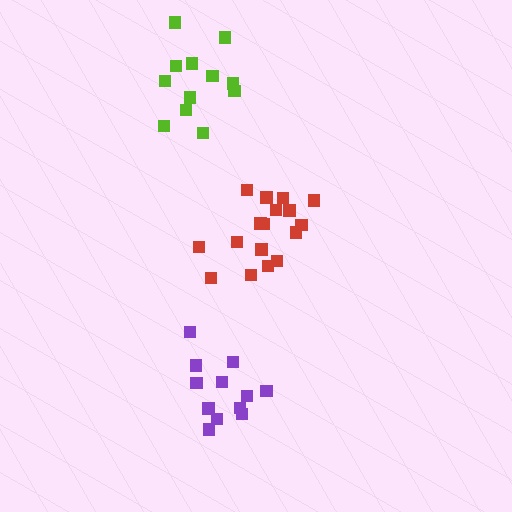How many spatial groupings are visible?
There are 3 spatial groupings.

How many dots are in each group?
Group 1: 12 dots, Group 2: 12 dots, Group 3: 17 dots (41 total).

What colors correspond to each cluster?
The clusters are colored: purple, lime, red.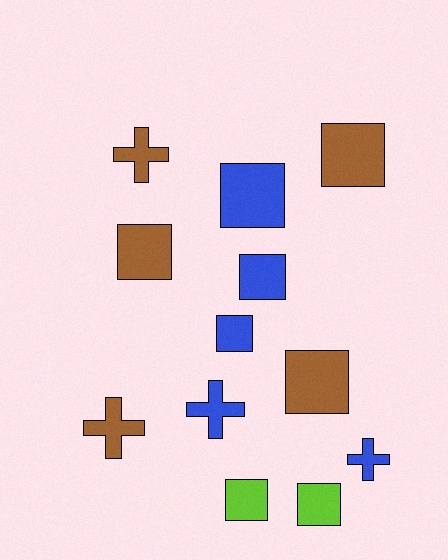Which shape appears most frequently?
Square, with 8 objects.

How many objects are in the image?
There are 12 objects.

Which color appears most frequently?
Blue, with 5 objects.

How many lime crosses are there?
There are no lime crosses.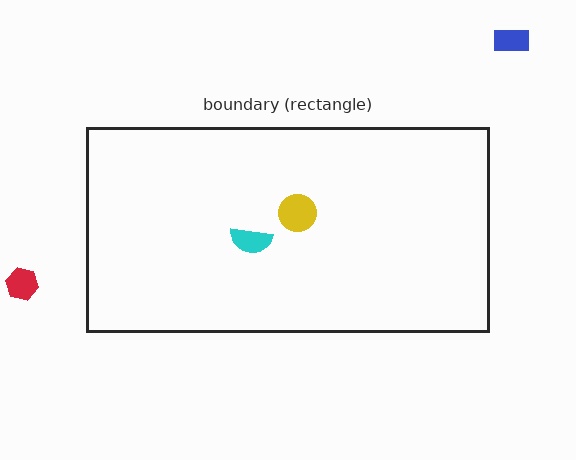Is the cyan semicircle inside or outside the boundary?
Inside.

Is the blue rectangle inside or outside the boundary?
Outside.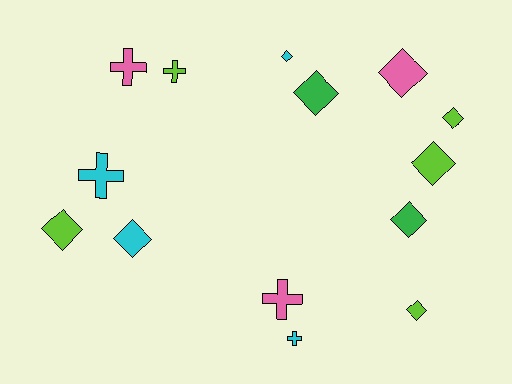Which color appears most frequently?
Lime, with 5 objects.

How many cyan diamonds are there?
There are 2 cyan diamonds.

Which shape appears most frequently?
Diamond, with 9 objects.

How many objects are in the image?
There are 14 objects.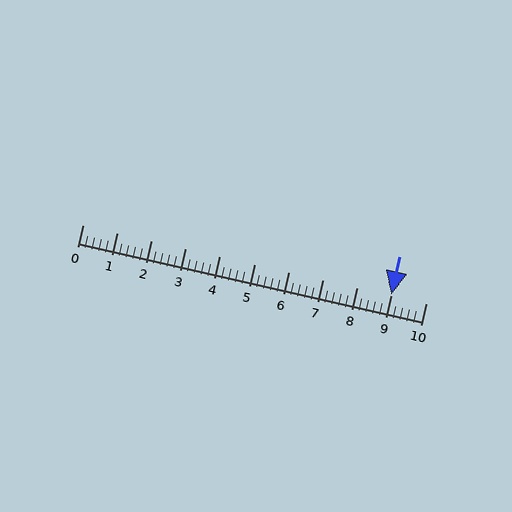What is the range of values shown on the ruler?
The ruler shows values from 0 to 10.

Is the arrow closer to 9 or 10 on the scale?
The arrow is closer to 9.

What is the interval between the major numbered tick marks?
The major tick marks are spaced 1 units apart.